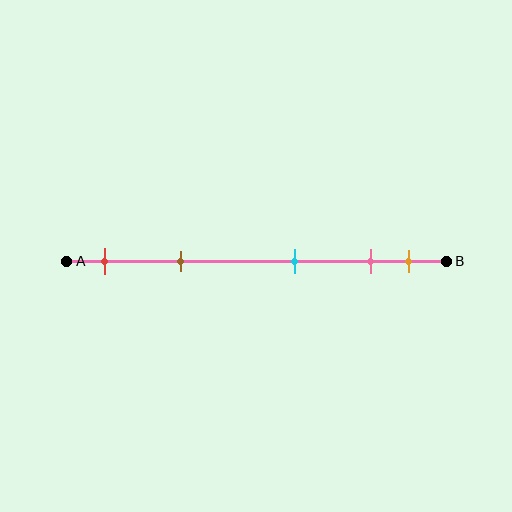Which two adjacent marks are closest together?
The pink and orange marks are the closest adjacent pair.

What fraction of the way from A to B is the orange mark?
The orange mark is approximately 90% (0.9) of the way from A to B.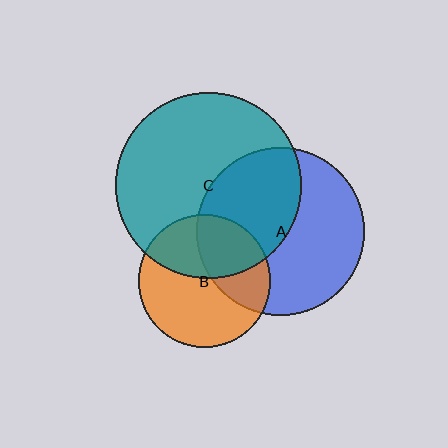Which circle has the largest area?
Circle C (teal).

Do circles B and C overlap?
Yes.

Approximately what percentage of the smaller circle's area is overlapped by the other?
Approximately 40%.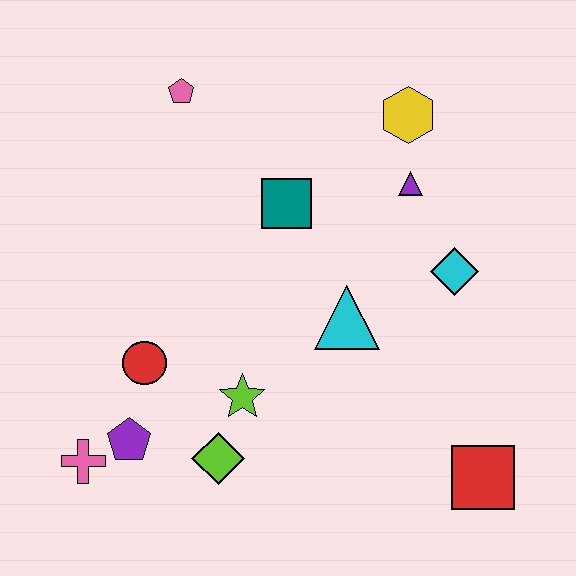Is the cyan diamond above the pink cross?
Yes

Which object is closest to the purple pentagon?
The pink cross is closest to the purple pentagon.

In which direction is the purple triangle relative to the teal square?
The purple triangle is to the right of the teal square.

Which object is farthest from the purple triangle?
The pink cross is farthest from the purple triangle.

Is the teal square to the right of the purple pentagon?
Yes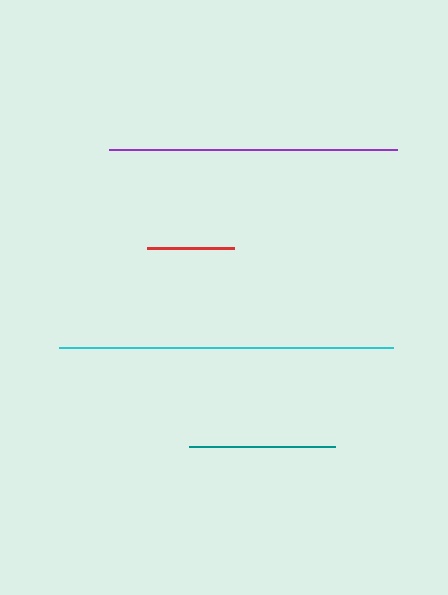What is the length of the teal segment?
The teal segment is approximately 146 pixels long.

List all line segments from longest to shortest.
From longest to shortest: cyan, purple, teal, red.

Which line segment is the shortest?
The red line is the shortest at approximately 87 pixels.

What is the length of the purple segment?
The purple segment is approximately 288 pixels long.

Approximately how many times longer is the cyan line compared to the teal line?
The cyan line is approximately 2.3 times the length of the teal line.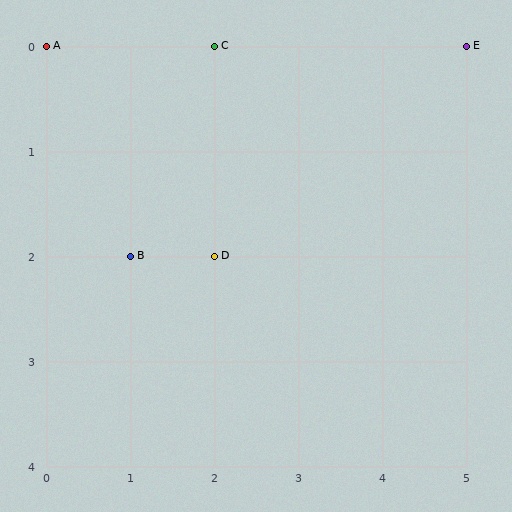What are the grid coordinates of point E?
Point E is at grid coordinates (5, 0).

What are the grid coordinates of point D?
Point D is at grid coordinates (2, 2).